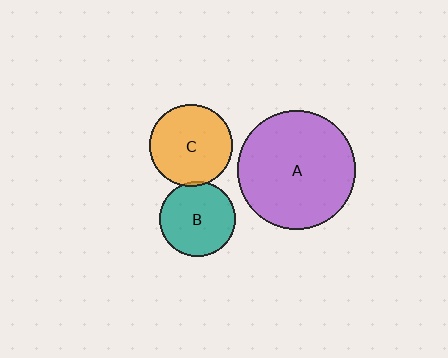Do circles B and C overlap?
Yes.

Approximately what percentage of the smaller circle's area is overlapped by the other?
Approximately 5%.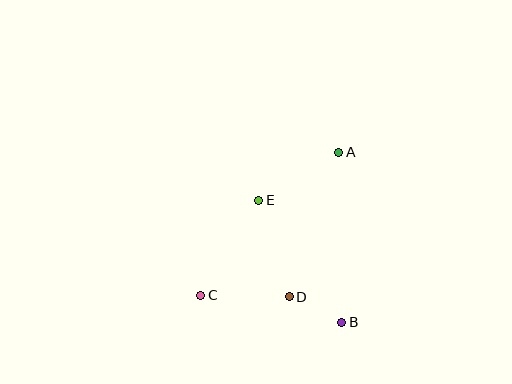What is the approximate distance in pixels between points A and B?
The distance between A and B is approximately 170 pixels.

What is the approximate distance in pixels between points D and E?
The distance between D and E is approximately 101 pixels.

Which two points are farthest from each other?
Points A and C are farthest from each other.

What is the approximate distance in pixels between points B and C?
The distance between B and C is approximately 144 pixels.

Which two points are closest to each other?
Points B and D are closest to each other.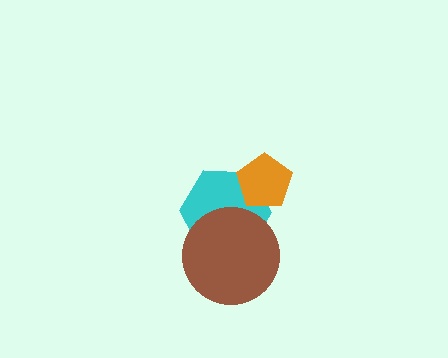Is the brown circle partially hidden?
No, no other shape covers it.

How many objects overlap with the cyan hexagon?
2 objects overlap with the cyan hexagon.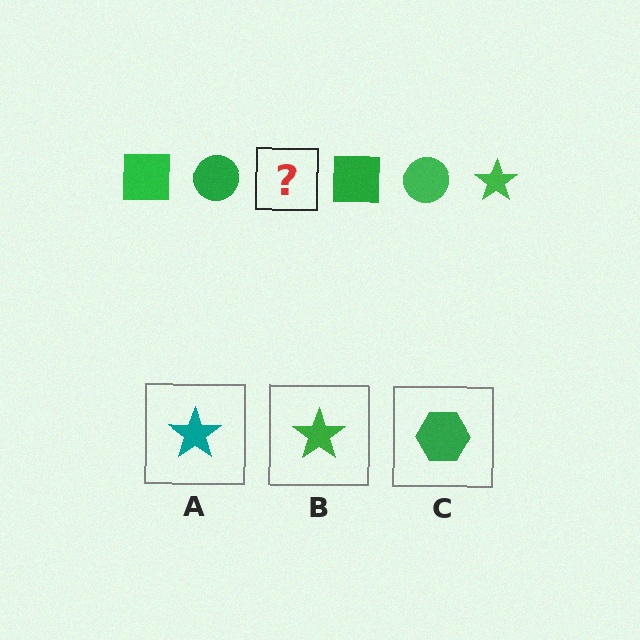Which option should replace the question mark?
Option B.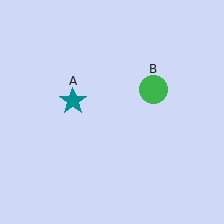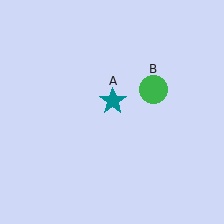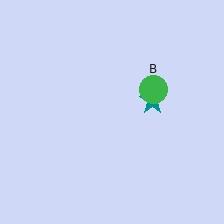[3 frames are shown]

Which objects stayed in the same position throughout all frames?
Green circle (object B) remained stationary.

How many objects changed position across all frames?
1 object changed position: teal star (object A).